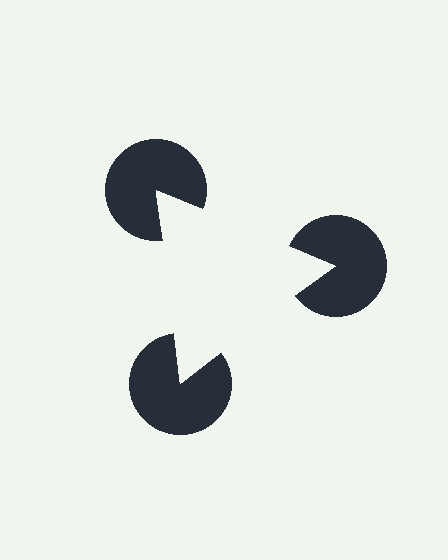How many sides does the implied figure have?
3 sides.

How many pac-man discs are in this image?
There are 3 — one at each vertex of the illusory triangle.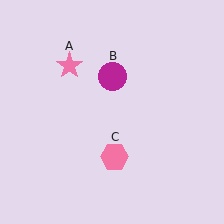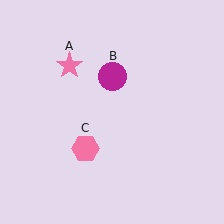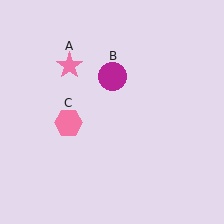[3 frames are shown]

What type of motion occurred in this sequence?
The pink hexagon (object C) rotated clockwise around the center of the scene.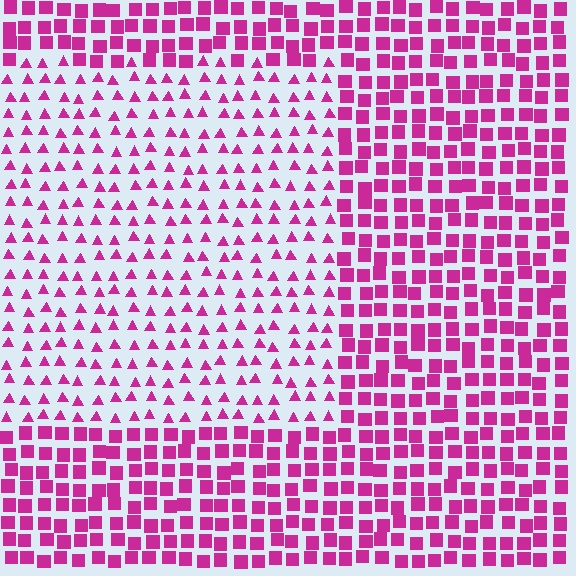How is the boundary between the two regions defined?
The boundary is defined by a change in element shape: triangles inside vs. squares outside. All elements share the same color and spacing.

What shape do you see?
I see a rectangle.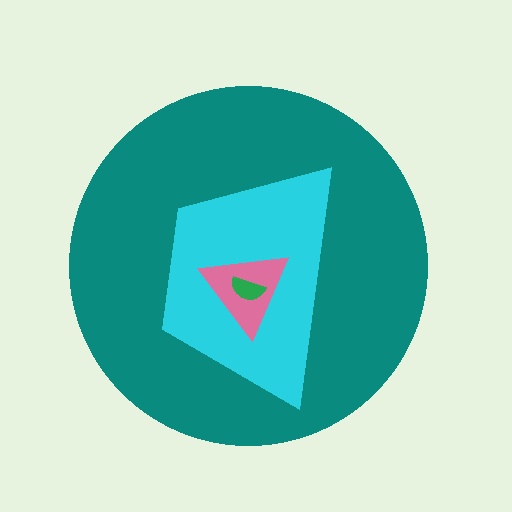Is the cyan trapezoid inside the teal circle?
Yes.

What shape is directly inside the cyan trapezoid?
The pink triangle.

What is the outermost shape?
The teal circle.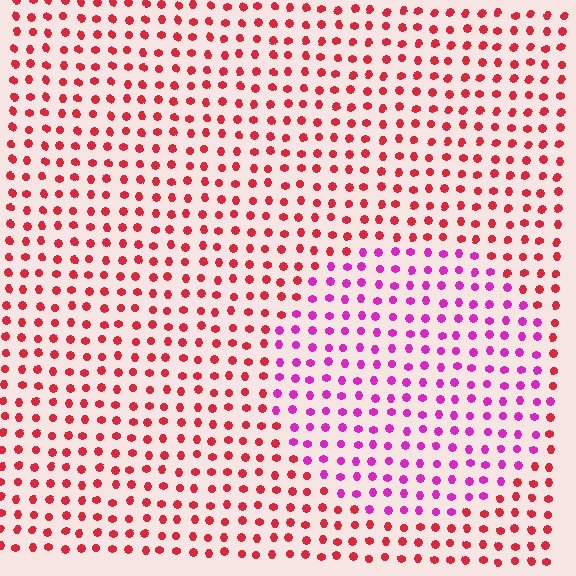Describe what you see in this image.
The image is filled with small red elements in a uniform arrangement. A circle-shaped region is visible where the elements are tinted to a slightly different hue, forming a subtle color boundary.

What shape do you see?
I see a circle.